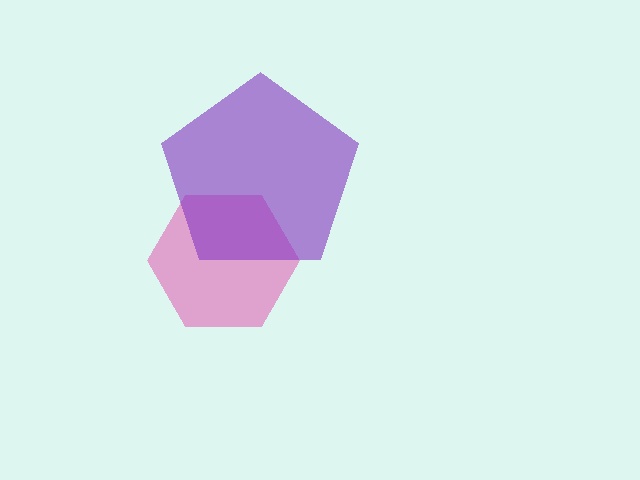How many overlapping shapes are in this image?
There are 2 overlapping shapes in the image.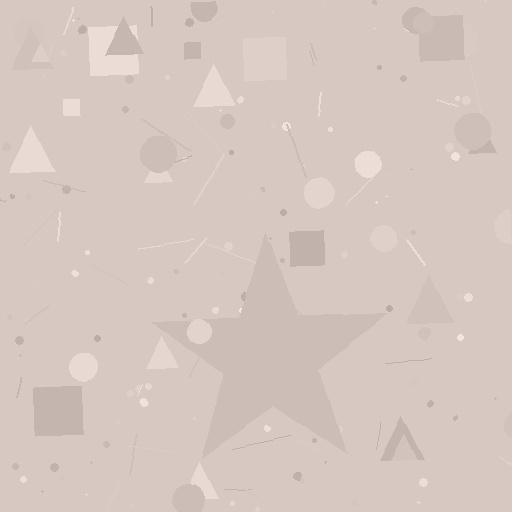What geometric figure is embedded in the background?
A star is embedded in the background.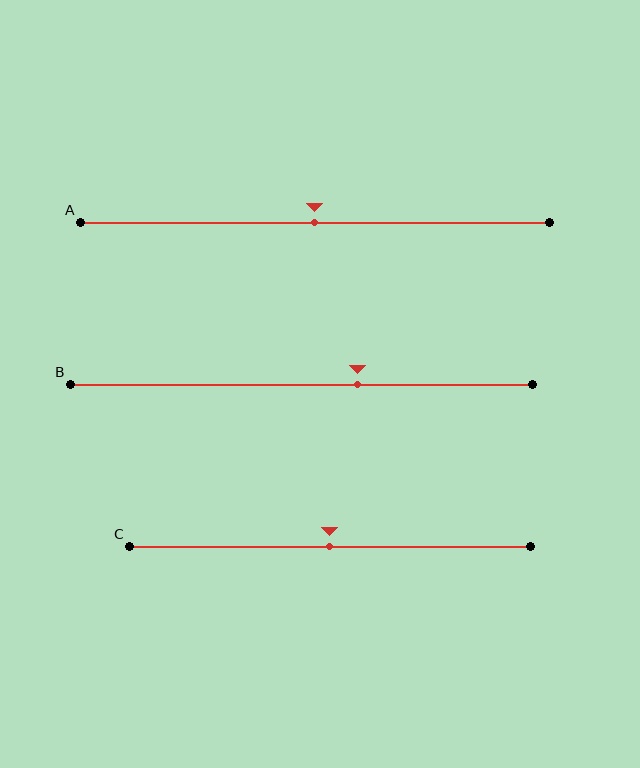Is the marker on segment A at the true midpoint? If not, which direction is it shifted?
Yes, the marker on segment A is at the true midpoint.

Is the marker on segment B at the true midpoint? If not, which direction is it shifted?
No, the marker on segment B is shifted to the right by about 12% of the segment length.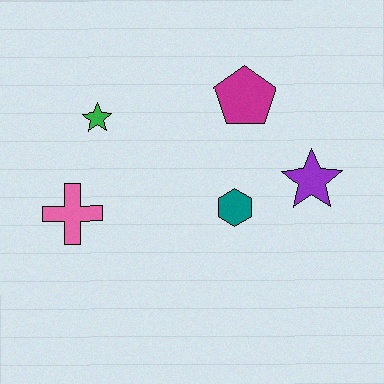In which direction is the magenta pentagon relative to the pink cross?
The magenta pentagon is to the right of the pink cross.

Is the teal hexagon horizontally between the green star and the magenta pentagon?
Yes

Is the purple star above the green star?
No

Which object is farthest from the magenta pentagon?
The pink cross is farthest from the magenta pentagon.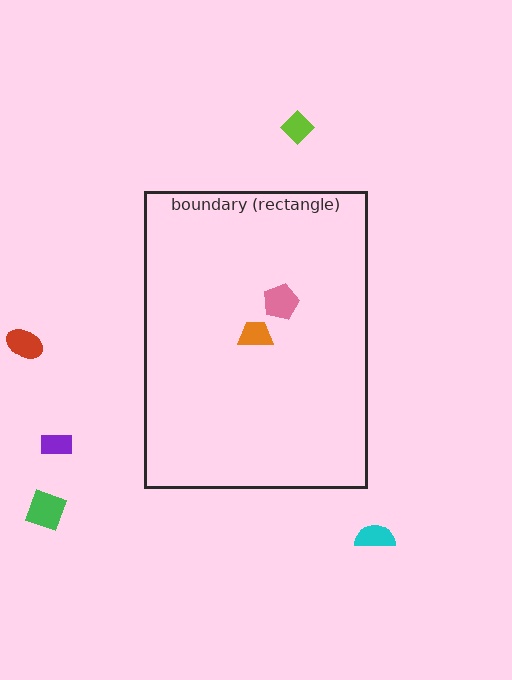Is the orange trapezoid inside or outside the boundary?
Inside.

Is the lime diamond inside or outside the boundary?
Outside.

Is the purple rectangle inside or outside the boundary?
Outside.